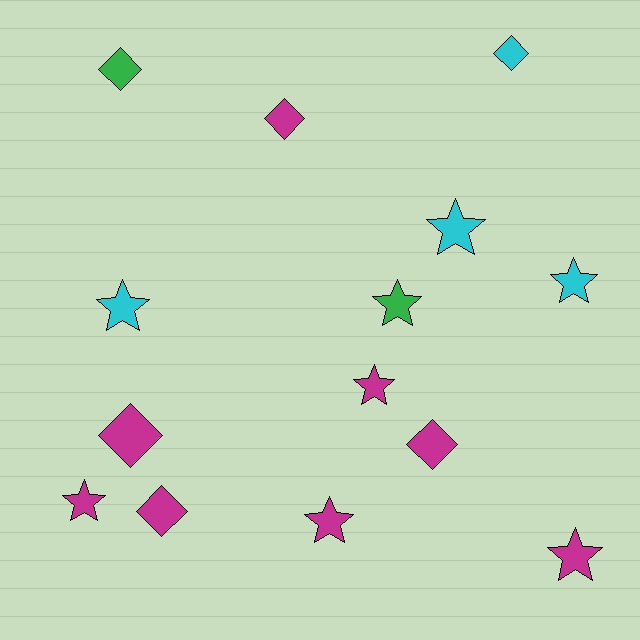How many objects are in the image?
There are 14 objects.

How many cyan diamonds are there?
There is 1 cyan diamond.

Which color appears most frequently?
Magenta, with 8 objects.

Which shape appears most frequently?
Star, with 8 objects.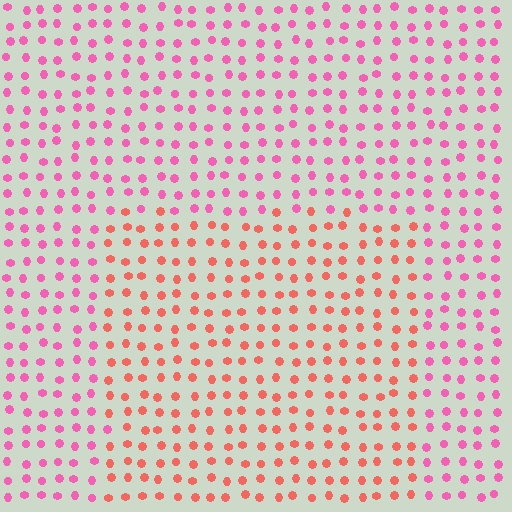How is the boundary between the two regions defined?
The boundary is defined purely by a slight shift in hue (about 37 degrees). Spacing, size, and orientation are identical on both sides.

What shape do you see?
I see a rectangle.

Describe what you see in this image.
The image is filled with small pink elements in a uniform arrangement. A rectangle-shaped region is visible where the elements are tinted to a slightly different hue, forming a subtle color boundary.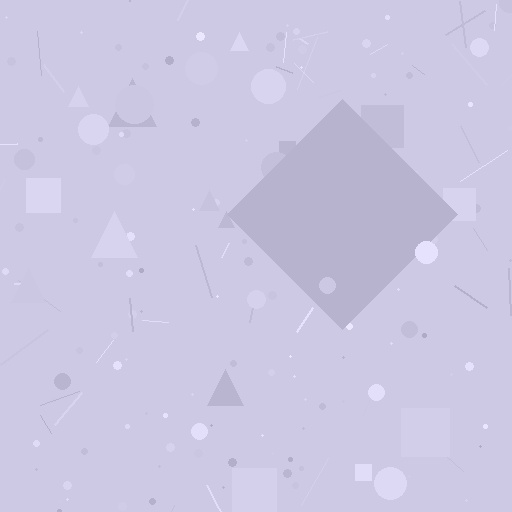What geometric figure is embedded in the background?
A diamond is embedded in the background.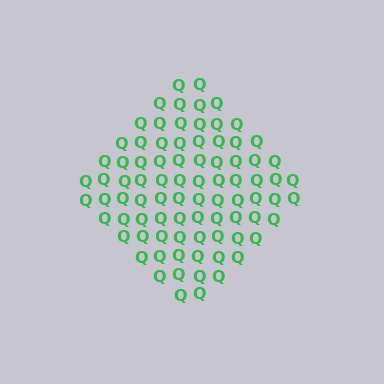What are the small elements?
The small elements are letter Q's.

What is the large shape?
The large shape is a diamond.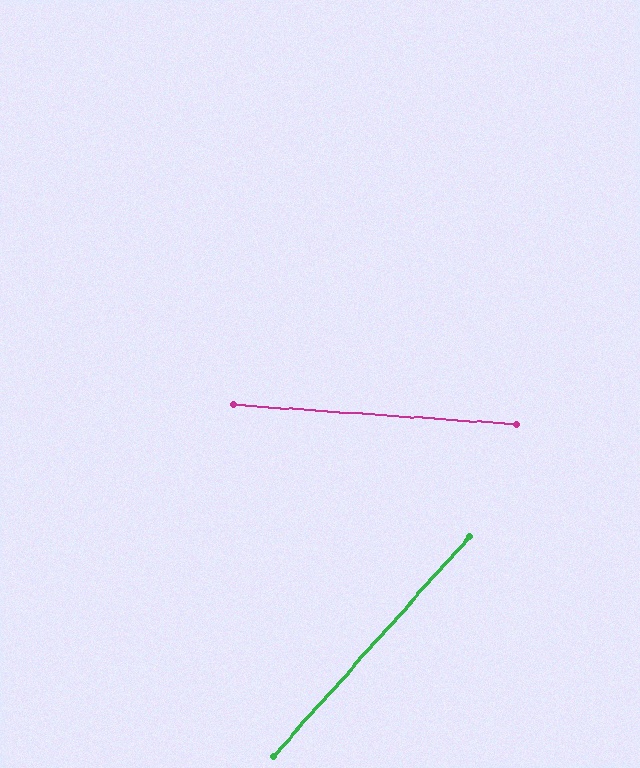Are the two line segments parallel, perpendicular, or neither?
Neither parallel nor perpendicular — they differ by about 52°.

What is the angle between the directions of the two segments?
Approximately 52 degrees.